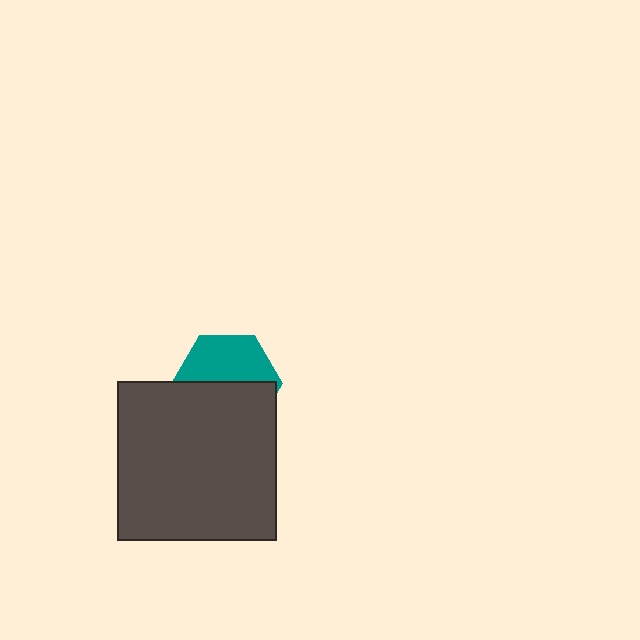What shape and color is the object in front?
The object in front is a dark gray square.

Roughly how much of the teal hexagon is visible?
About half of it is visible (roughly 48%).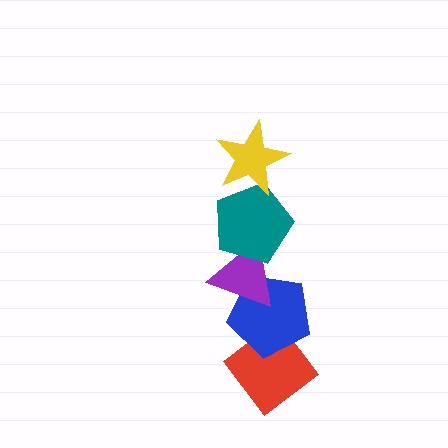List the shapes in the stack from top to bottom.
From top to bottom: the yellow star, the teal pentagon, the purple triangle, the blue pentagon, the red diamond.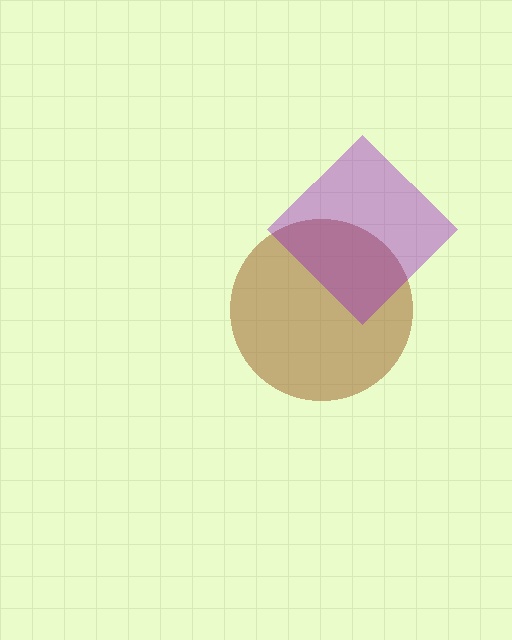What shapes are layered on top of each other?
The layered shapes are: a brown circle, a purple diamond.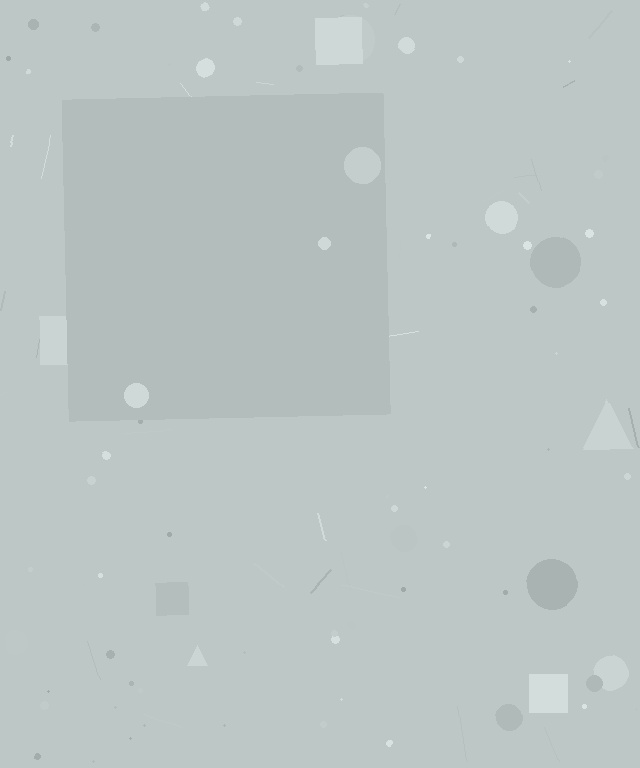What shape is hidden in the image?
A square is hidden in the image.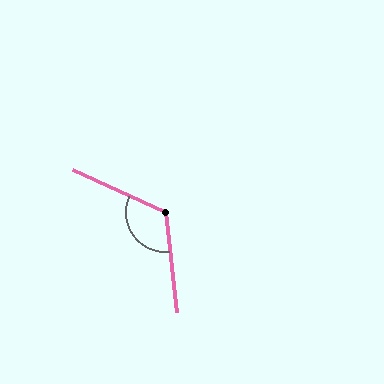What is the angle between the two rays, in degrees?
Approximately 121 degrees.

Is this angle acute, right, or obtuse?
It is obtuse.